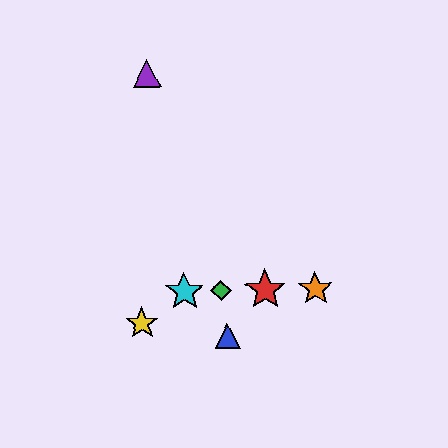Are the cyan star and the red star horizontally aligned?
Yes, both are at y≈292.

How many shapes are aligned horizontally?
4 shapes (the red star, the green diamond, the orange star, the cyan star) are aligned horizontally.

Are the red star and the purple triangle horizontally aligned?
No, the red star is at y≈290 and the purple triangle is at y≈73.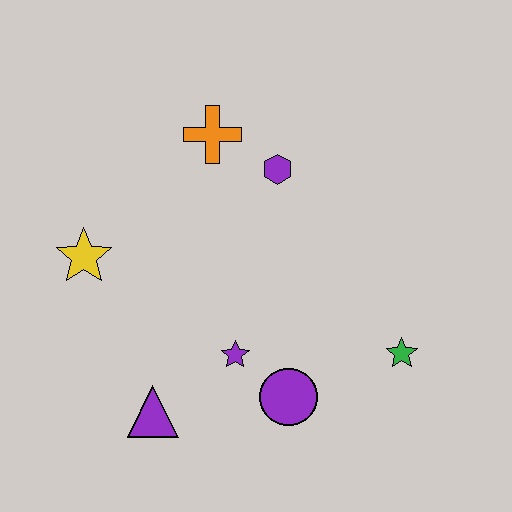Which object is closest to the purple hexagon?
The orange cross is closest to the purple hexagon.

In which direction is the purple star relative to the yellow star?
The purple star is to the right of the yellow star.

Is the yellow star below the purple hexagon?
Yes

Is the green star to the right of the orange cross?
Yes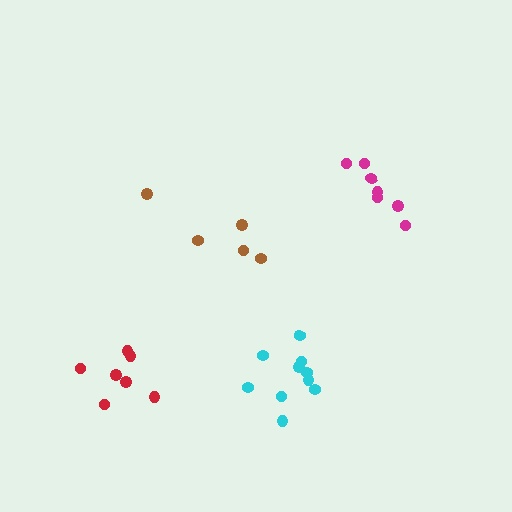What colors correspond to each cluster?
The clusters are colored: magenta, brown, cyan, red.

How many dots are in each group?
Group 1: 7 dots, Group 2: 5 dots, Group 3: 10 dots, Group 4: 7 dots (29 total).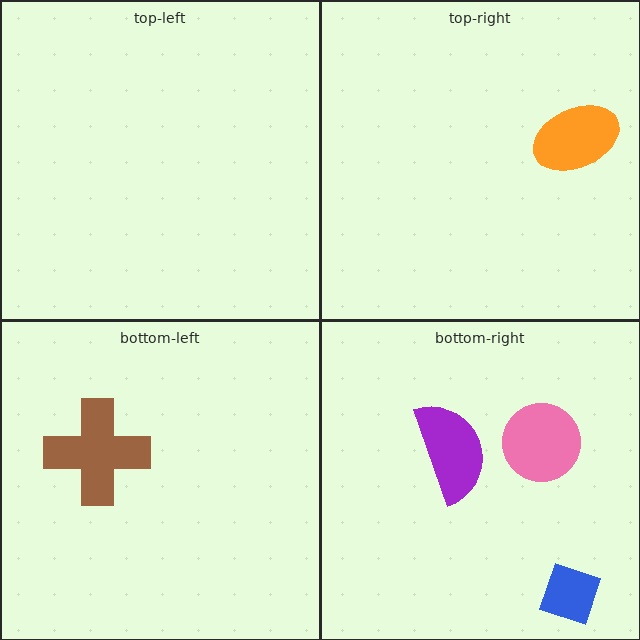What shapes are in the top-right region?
The orange ellipse.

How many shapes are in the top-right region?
1.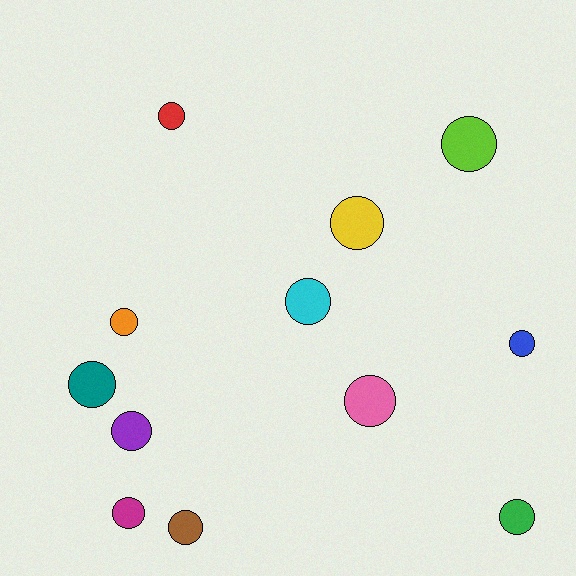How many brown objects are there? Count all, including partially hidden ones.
There is 1 brown object.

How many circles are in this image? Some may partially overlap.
There are 12 circles.